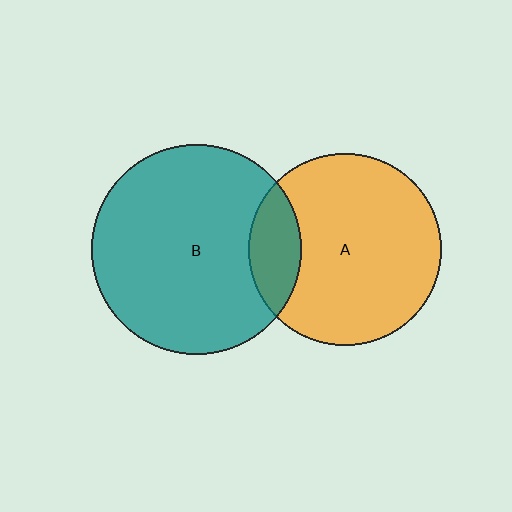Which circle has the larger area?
Circle B (teal).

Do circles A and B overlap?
Yes.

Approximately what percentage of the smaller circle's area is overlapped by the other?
Approximately 15%.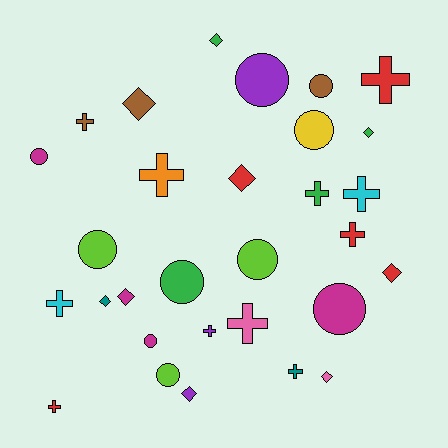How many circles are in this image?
There are 10 circles.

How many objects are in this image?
There are 30 objects.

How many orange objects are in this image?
There is 1 orange object.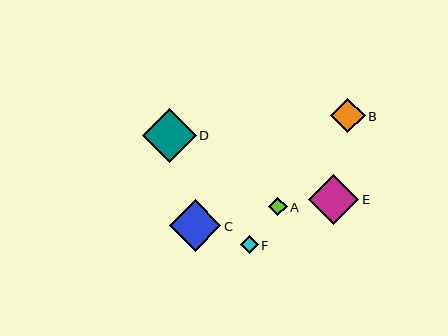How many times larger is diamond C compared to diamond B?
Diamond C is approximately 1.5 times the size of diamond B.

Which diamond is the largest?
Diamond D is the largest with a size of approximately 54 pixels.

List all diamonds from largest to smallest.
From largest to smallest: D, C, E, B, A, F.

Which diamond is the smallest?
Diamond F is the smallest with a size of approximately 18 pixels.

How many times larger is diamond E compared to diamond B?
Diamond E is approximately 1.5 times the size of diamond B.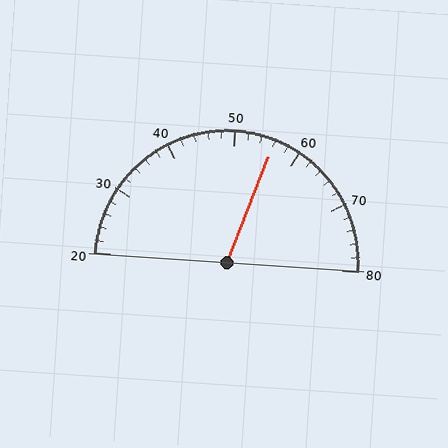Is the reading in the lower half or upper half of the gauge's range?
The reading is in the upper half of the range (20 to 80).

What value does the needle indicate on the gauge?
The needle indicates approximately 56.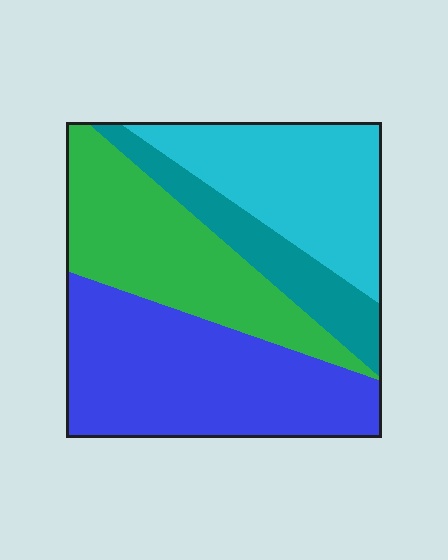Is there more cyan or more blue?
Blue.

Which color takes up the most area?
Blue, at roughly 35%.